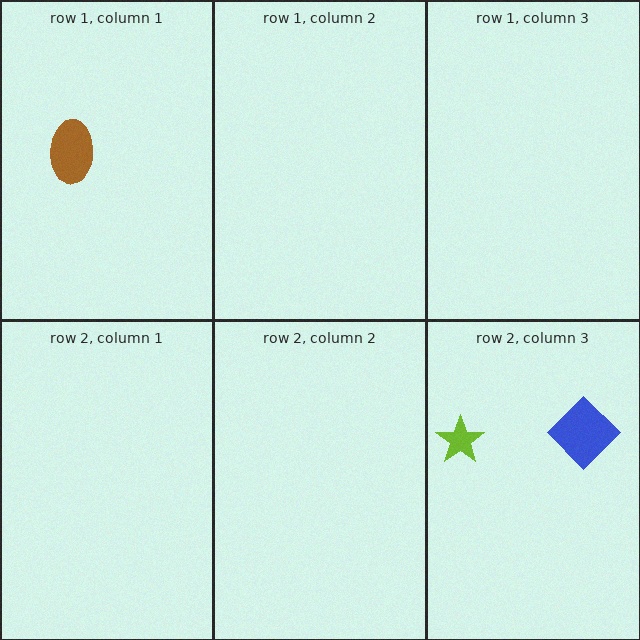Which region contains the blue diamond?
The row 2, column 3 region.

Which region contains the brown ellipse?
The row 1, column 1 region.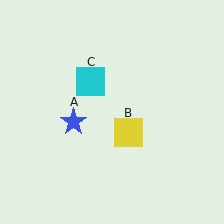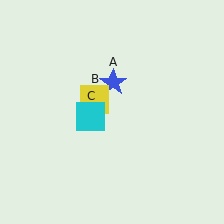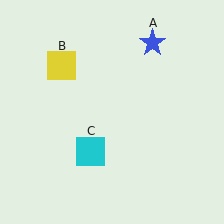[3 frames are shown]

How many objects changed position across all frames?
3 objects changed position: blue star (object A), yellow square (object B), cyan square (object C).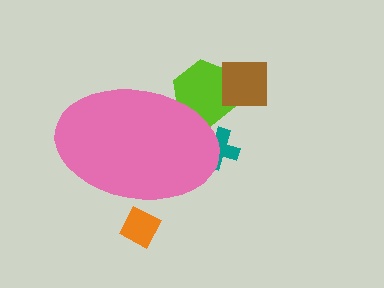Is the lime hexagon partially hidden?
Yes, the lime hexagon is partially hidden behind the pink ellipse.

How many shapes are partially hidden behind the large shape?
3 shapes are partially hidden.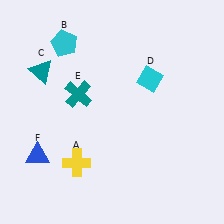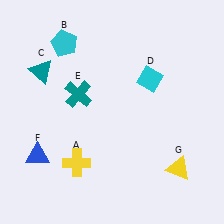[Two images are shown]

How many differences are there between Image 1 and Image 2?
There is 1 difference between the two images.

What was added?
A yellow triangle (G) was added in Image 2.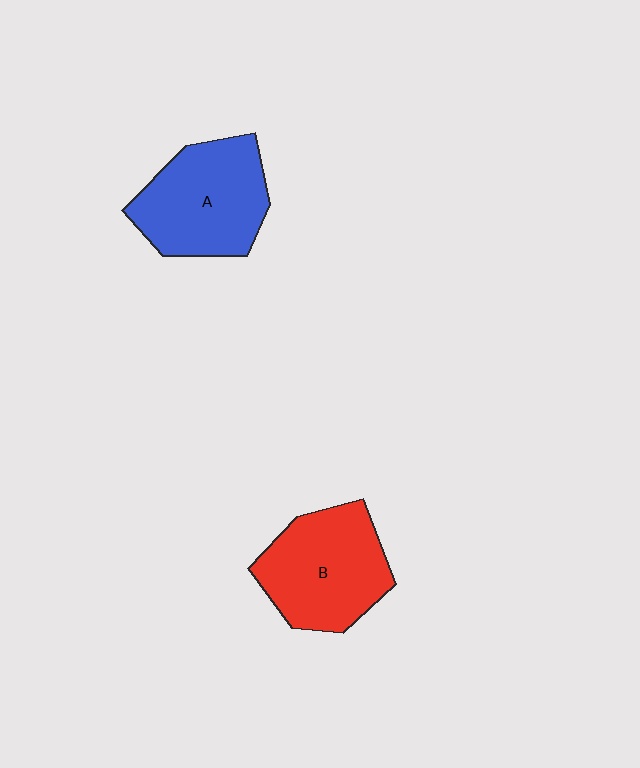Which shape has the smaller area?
Shape B (red).